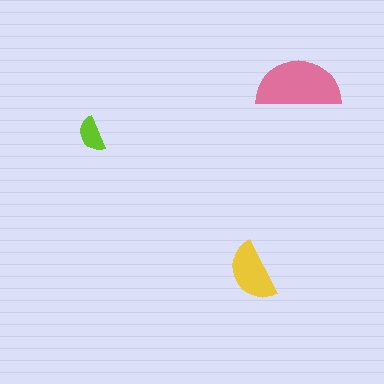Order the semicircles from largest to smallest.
the pink one, the yellow one, the lime one.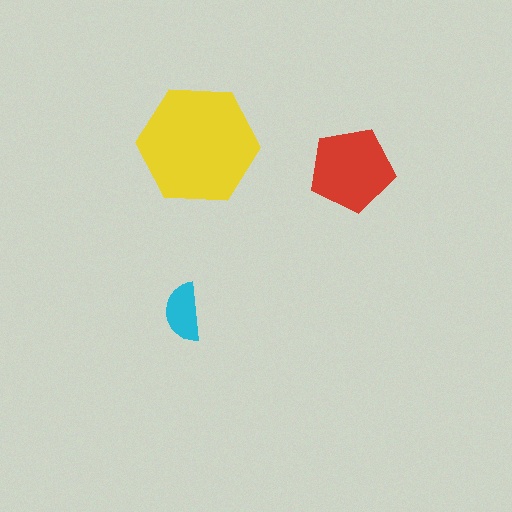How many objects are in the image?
There are 3 objects in the image.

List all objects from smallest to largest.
The cyan semicircle, the red pentagon, the yellow hexagon.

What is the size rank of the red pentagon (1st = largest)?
2nd.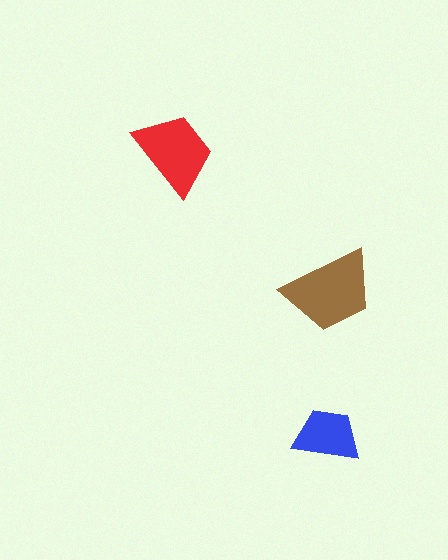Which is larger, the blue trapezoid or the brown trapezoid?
The brown one.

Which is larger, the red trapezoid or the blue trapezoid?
The red one.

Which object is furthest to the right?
The brown trapezoid is rightmost.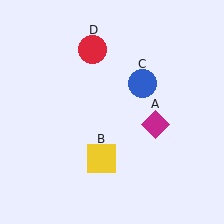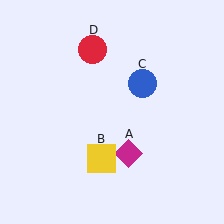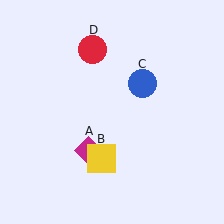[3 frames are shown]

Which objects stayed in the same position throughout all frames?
Yellow square (object B) and blue circle (object C) and red circle (object D) remained stationary.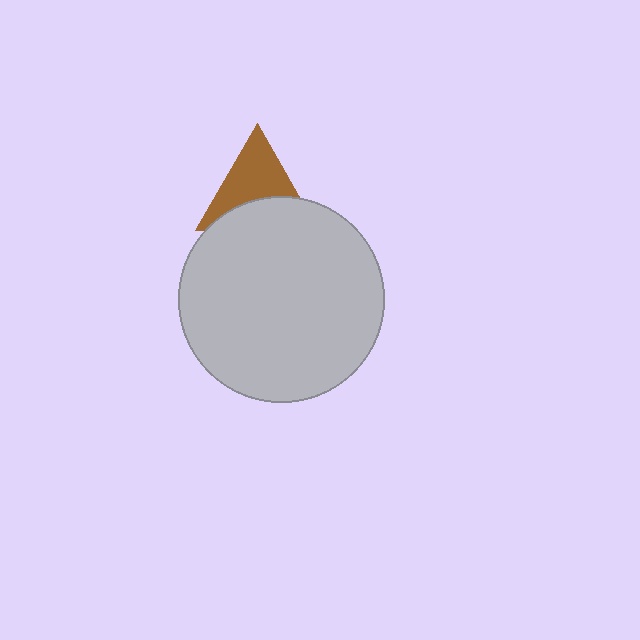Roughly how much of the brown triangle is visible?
About half of it is visible (roughly 57%).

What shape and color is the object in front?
The object in front is a light gray circle.